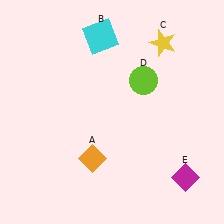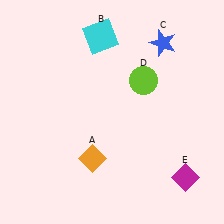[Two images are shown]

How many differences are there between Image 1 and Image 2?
There is 1 difference between the two images.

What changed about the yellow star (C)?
In Image 1, C is yellow. In Image 2, it changed to blue.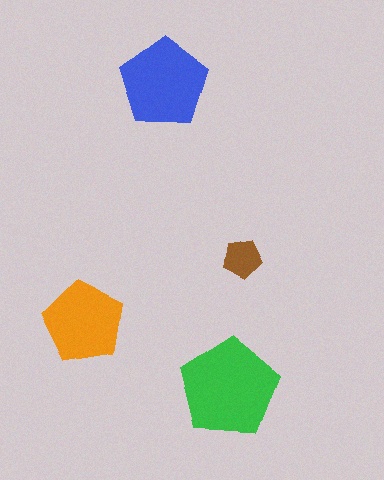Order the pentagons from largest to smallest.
the green one, the blue one, the orange one, the brown one.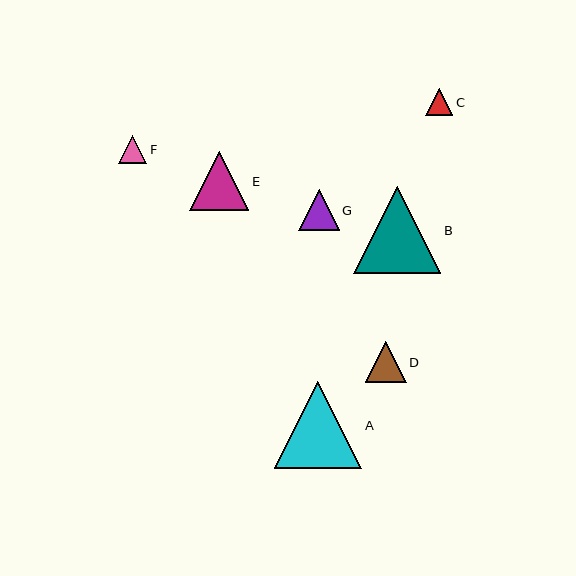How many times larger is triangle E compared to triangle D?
Triangle E is approximately 1.5 times the size of triangle D.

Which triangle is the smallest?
Triangle C is the smallest with a size of approximately 27 pixels.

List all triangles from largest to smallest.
From largest to smallest: A, B, E, D, G, F, C.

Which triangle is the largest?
Triangle A is the largest with a size of approximately 87 pixels.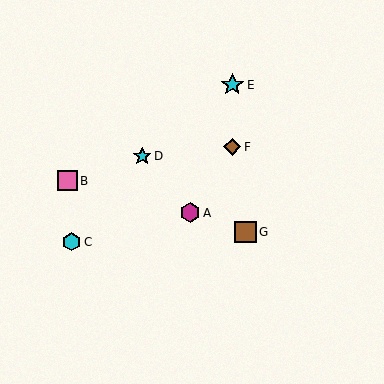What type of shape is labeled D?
Shape D is a cyan star.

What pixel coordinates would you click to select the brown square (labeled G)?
Click at (245, 232) to select the brown square G.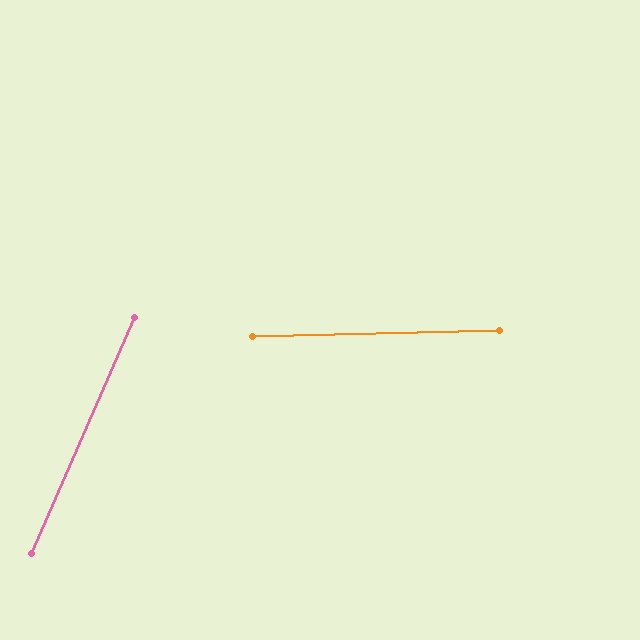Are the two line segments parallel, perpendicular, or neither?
Neither parallel nor perpendicular — they differ by about 65°.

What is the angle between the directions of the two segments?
Approximately 65 degrees.